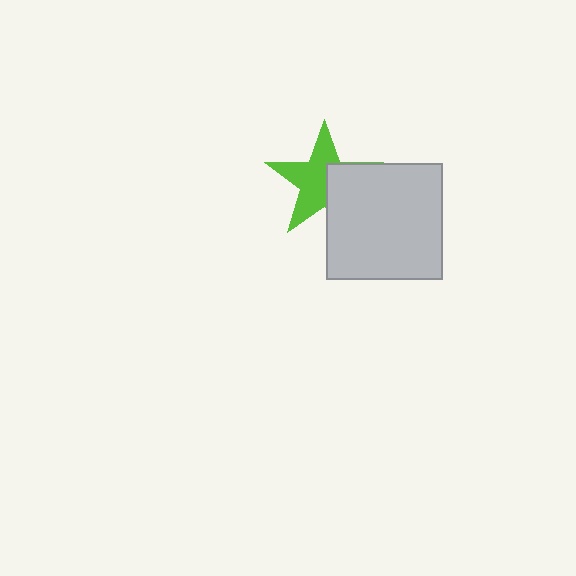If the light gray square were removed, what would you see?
You would see the complete lime star.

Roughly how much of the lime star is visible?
About half of it is visible (roughly 60%).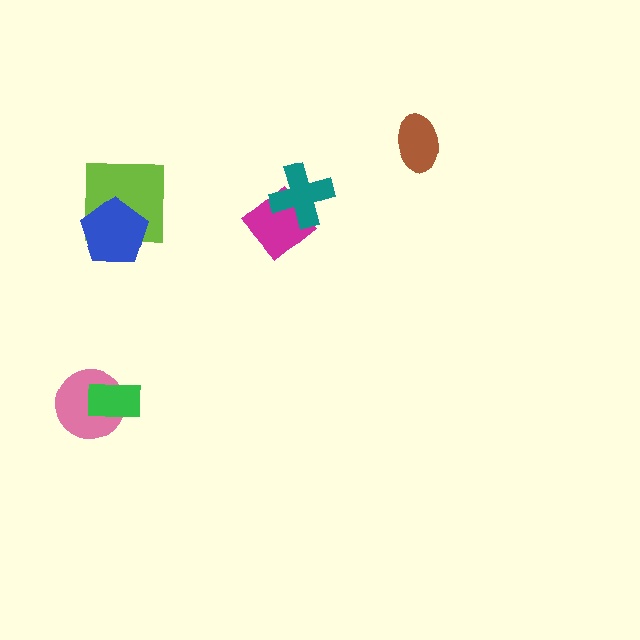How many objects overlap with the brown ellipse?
0 objects overlap with the brown ellipse.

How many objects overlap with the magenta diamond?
1 object overlaps with the magenta diamond.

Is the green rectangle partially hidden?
No, no other shape covers it.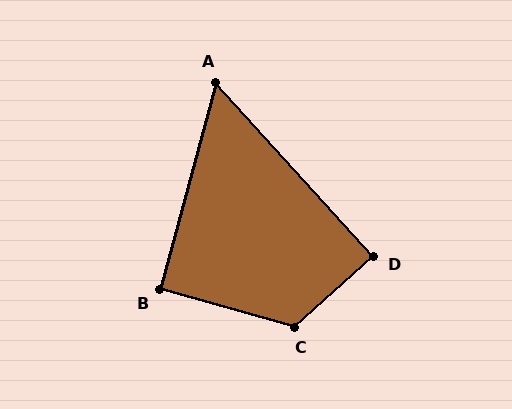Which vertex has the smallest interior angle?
A, at approximately 57 degrees.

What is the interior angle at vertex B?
Approximately 91 degrees (approximately right).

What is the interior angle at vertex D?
Approximately 89 degrees (approximately right).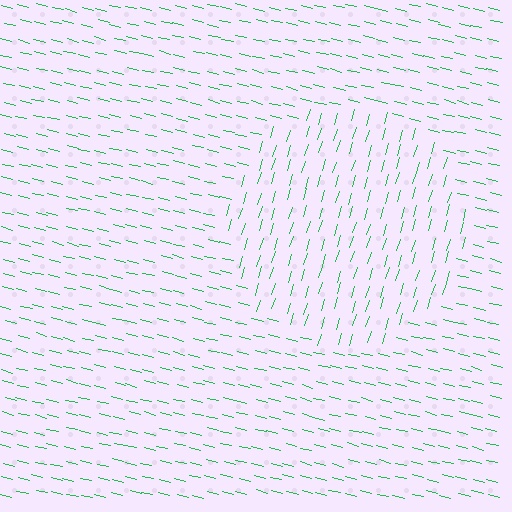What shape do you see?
I see a circle.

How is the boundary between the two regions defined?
The boundary is defined purely by a change in line orientation (approximately 87 degrees difference). All lines are the same color and thickness.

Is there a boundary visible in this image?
Yes, there is a texture boundary formed by a change in line orientation.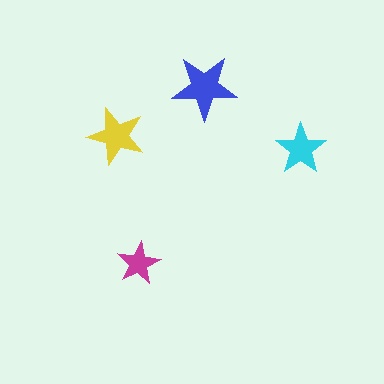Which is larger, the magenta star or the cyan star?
The cyan one.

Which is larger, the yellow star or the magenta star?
The yellow one.